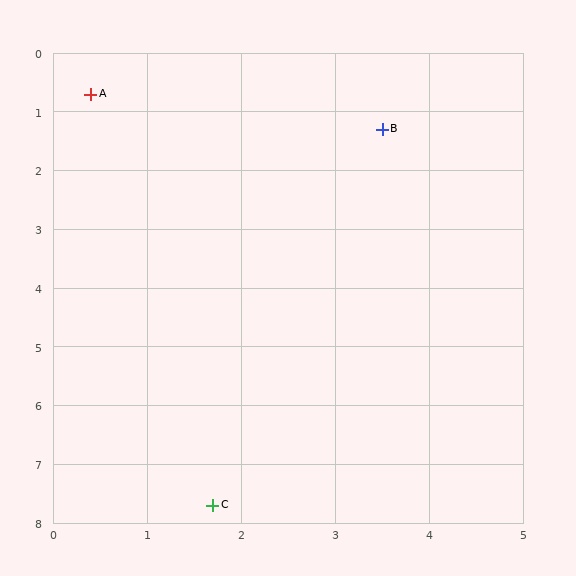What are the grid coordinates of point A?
Point A is at approximately (0.4, 0.7).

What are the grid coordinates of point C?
Point C is at approximately (1.7, 7.7).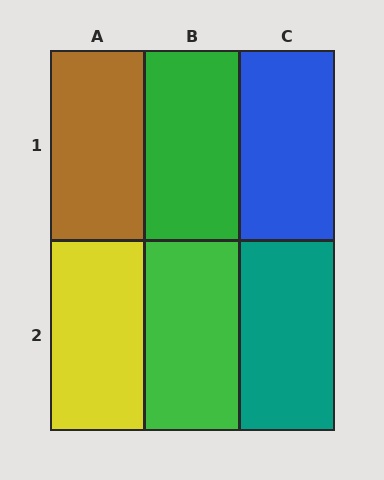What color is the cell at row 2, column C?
Teal.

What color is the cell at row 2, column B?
Green.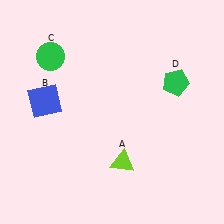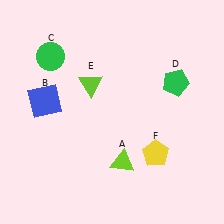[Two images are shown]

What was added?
A lime triangle (E), a yellow pentagon (F) were added in Image 2.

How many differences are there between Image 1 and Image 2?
There are 2 differences between the two images.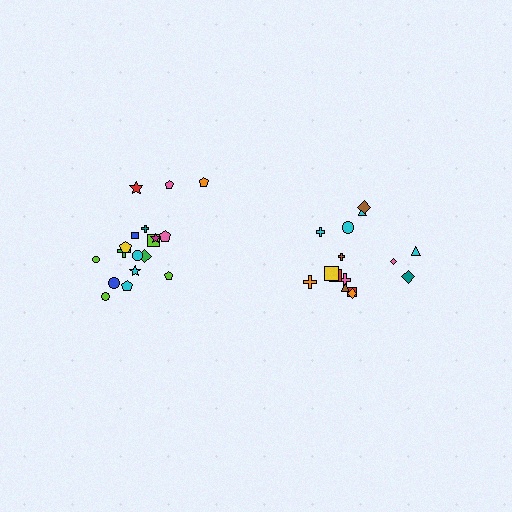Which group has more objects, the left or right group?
The left group.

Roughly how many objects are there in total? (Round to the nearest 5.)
Roughly 35 objects in total.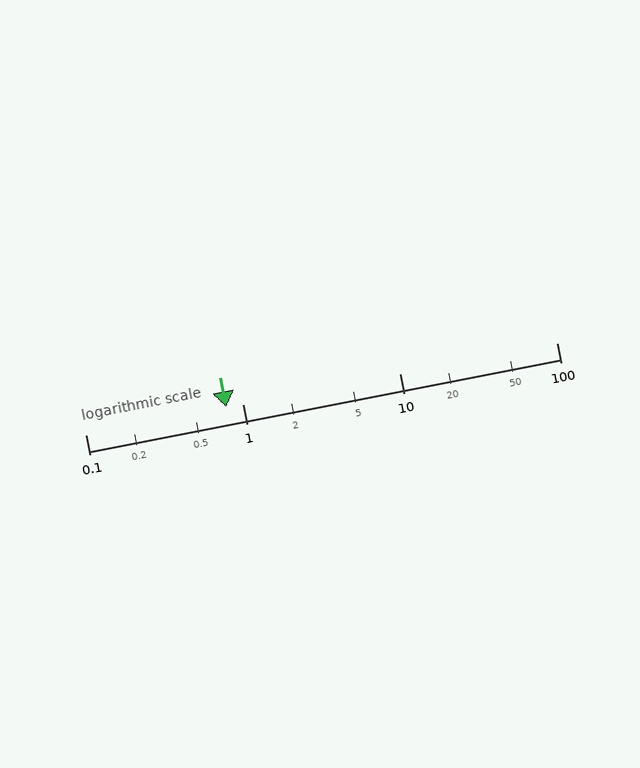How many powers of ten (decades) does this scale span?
The scale spans 3 decades, from 0.1 to 100.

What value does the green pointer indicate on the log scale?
The pointer indicates approximately 0.79.